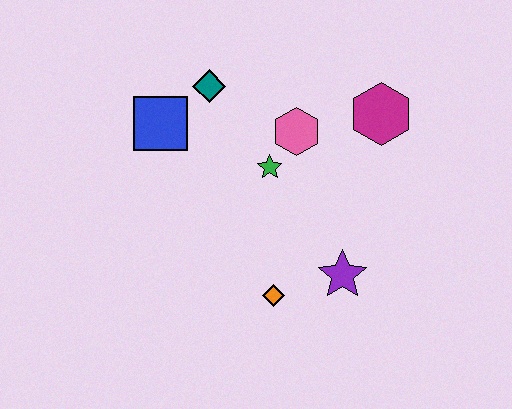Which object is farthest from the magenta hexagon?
The blue square is farthest from the magenta hexagon.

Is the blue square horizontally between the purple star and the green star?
No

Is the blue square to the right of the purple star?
No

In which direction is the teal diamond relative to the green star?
The teal diamond is above the green star.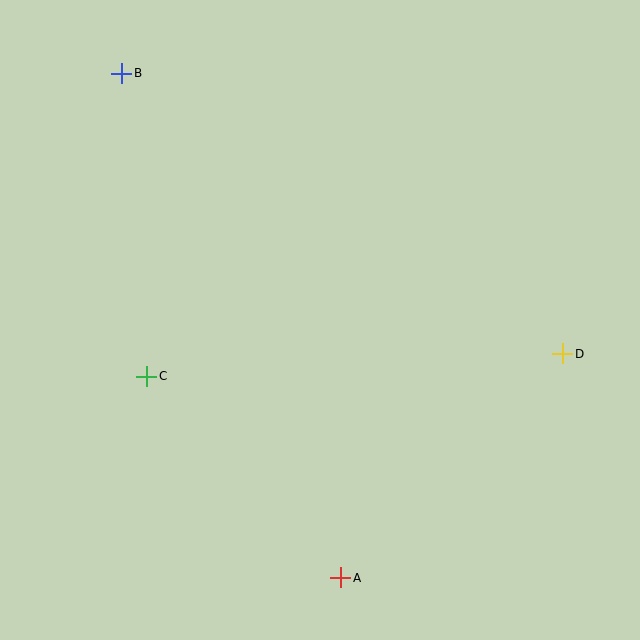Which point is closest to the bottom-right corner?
Point D is closest to the bottom-right corner.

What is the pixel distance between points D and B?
The distance between D and B is 522 pixels.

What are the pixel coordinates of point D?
Point D is at (563, 354).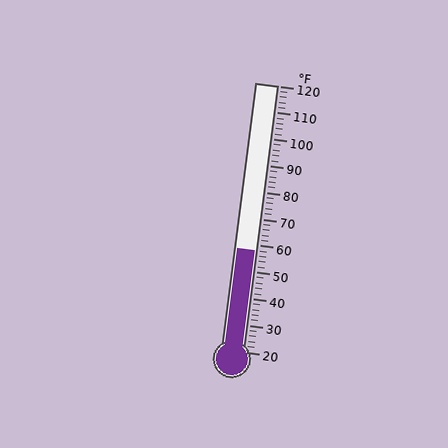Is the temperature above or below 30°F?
The temperature is above 30°F.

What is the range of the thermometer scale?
The thermometer scale ranges from 20°F to 120°F.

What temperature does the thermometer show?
The thermometer shows approximately 58°F.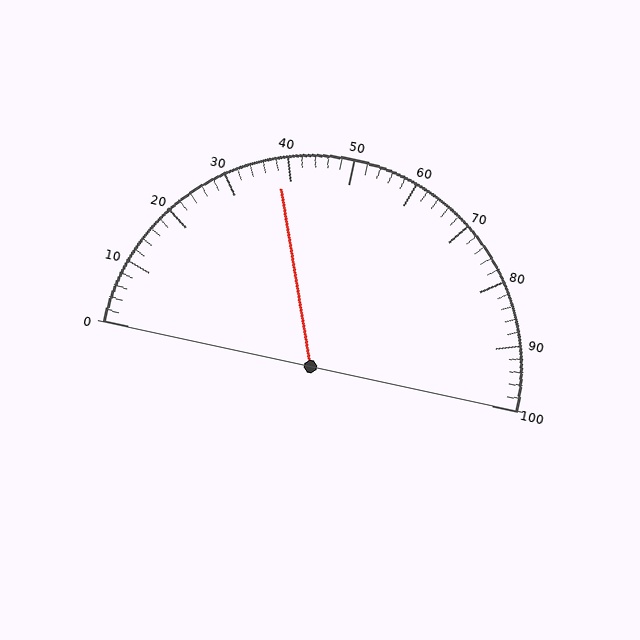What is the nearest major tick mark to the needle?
The nearest major tick mark is 40.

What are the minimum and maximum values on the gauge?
The gauge ranges from 0 to 100.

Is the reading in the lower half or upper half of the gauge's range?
The reading is in the lower half of the range (0 to 100).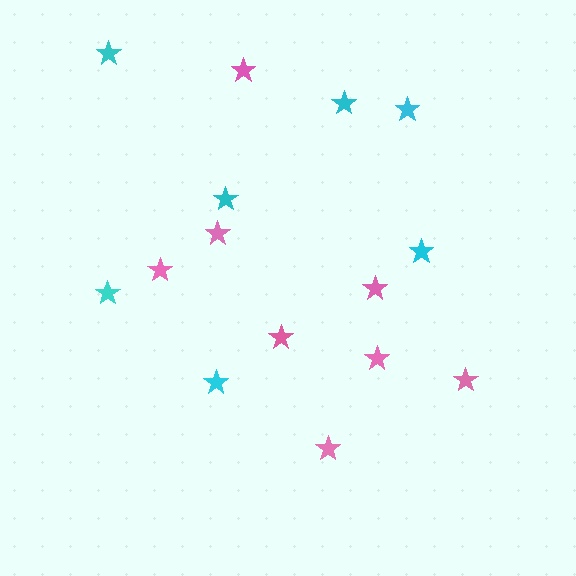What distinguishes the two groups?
There are 2 groups: one group of cyan stars (7) and one group of pink stars (8).